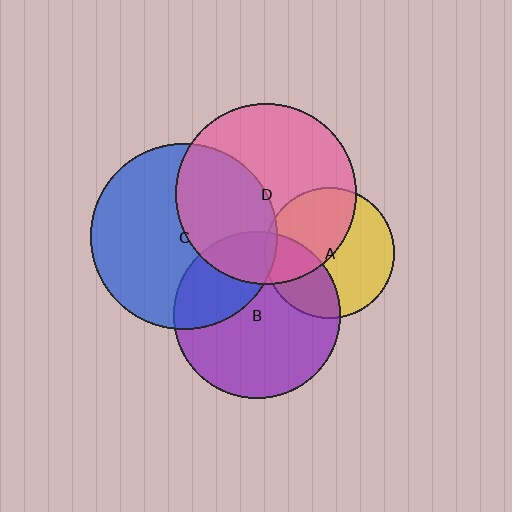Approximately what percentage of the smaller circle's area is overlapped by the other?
Approximately 30%.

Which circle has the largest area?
Circle C (blue).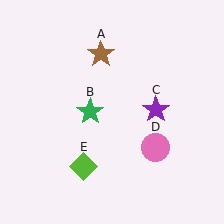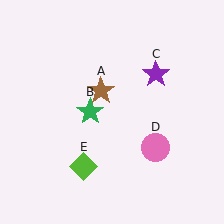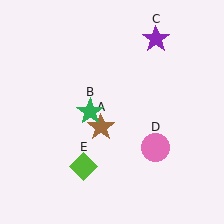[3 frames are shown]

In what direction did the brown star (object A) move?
The brown star (object A) moved down.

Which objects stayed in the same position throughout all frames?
Green star (object B) and pink circle (object D) and lime diamond (object E) remained stationary.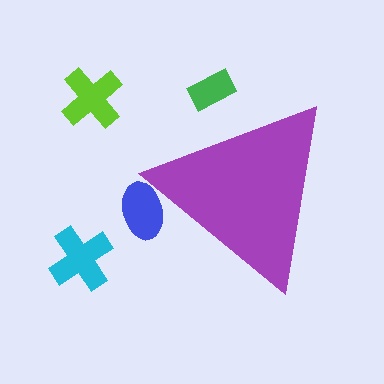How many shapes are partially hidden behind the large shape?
2 shapes are partially hidden.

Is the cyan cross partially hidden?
No, the cyan cross is fully visible.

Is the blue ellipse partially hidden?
Yes, the blue ellipse is partially hidden behind the purple triangle.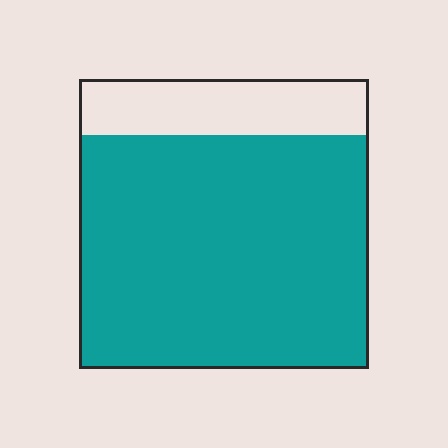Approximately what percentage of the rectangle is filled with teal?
Approximately 80%.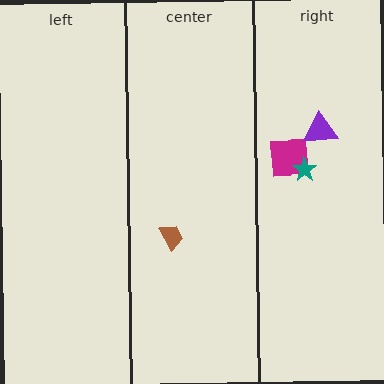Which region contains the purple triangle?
The right region.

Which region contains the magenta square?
The right region.